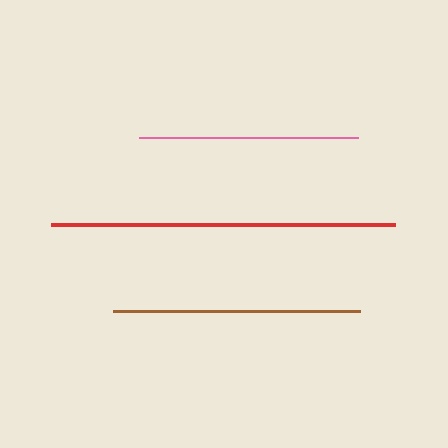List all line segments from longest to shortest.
From longest to shortest: red, brown, pink.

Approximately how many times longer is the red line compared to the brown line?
The red line is approximately 1.4 times the length of the brown line.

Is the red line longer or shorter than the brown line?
The red line is longer than the brown line.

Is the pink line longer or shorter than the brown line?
The brown line is longer than the pink line.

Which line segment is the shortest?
The pink line is the shortest at approximately 219 pixels.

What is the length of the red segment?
The red segment is approximately 343 pixels long.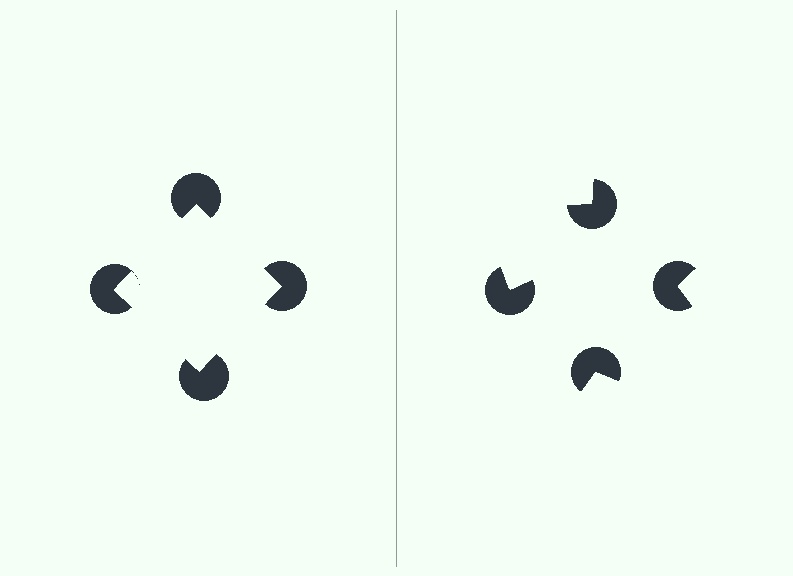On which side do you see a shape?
An illusory square appears on the left side. On the right side the wedge cuts are rotated, so no coherent shape forms.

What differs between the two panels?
The pac-man discs are positioned identically on both sides; only the wedge orientations differ. On the left they align to a square; on the right they are misaligned.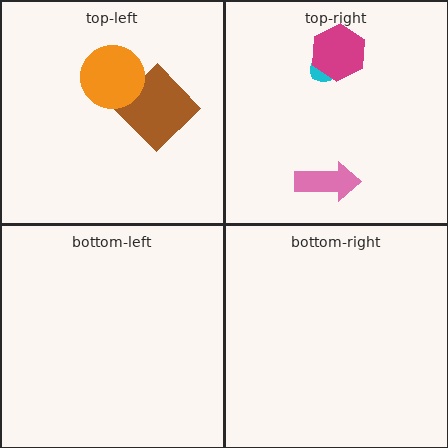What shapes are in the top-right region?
The cyan ellipse, the magenta hexagon, the pink arrow.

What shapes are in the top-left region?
The brown diamond, the orange circle.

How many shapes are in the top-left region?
2.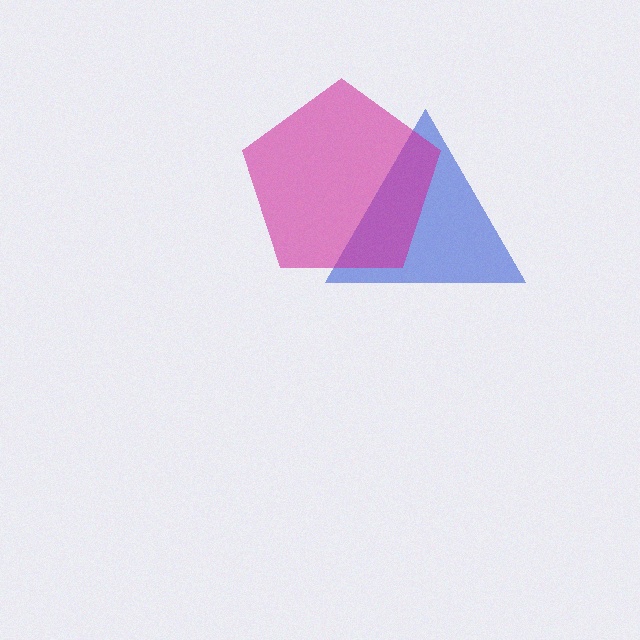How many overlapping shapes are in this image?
There are 2 overlapping shapes in the image.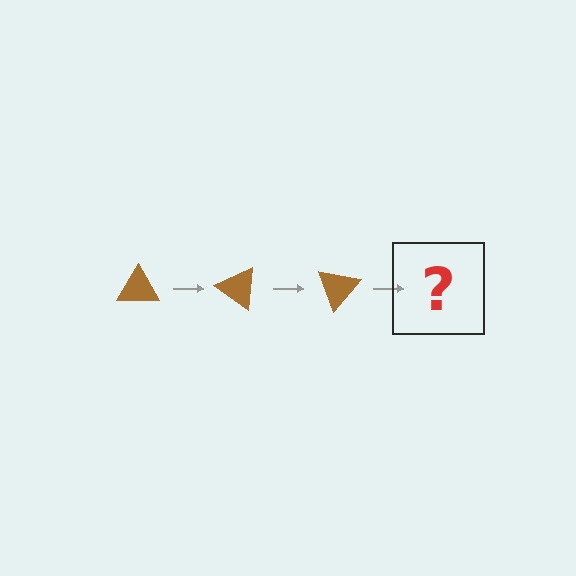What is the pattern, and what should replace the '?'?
The pattern is that the triangle rotates 35 degrees each step. The '?' should be a brown triangle rotated 105 degrees.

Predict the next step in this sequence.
The next step is a brown triangle rotated 105 degrees.